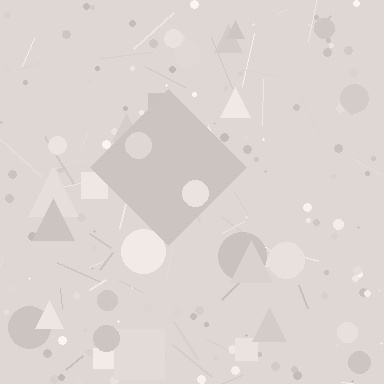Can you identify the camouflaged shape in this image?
The camouflaged shape is a diamond.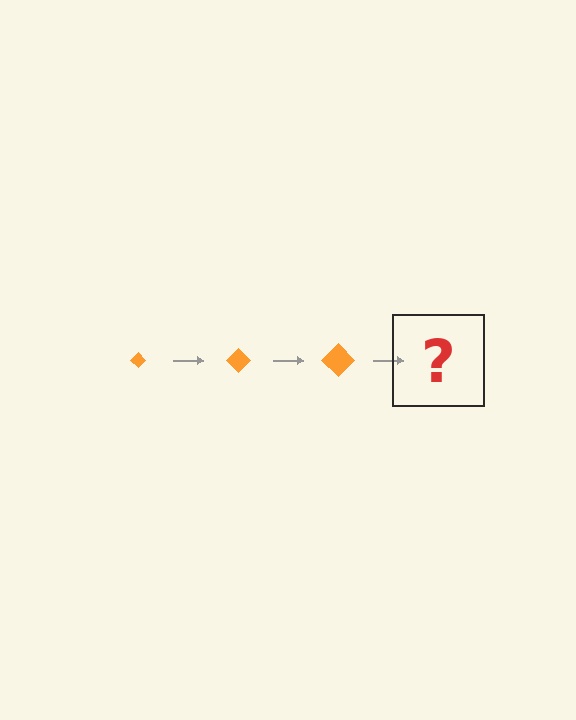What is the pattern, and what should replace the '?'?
The pattern is that the diamond gets progressively larger each step. The '?' should be an orange diamond, larger than the previous one.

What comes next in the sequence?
The next element should be an orange diamond, larger than the previous one.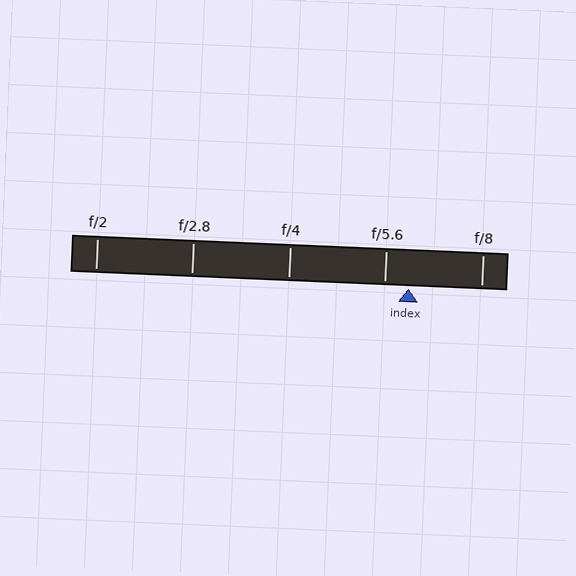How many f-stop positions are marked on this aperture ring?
There are 5 f-stop positions marked.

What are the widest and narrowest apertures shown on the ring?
The widest aperture shown is f/2 and the narrowest is f/8.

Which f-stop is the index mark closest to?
The index mark is closest to f/5.6.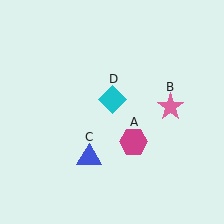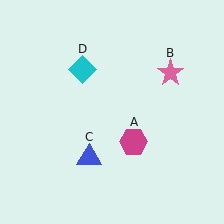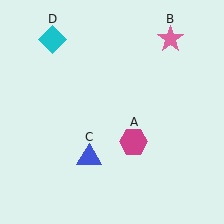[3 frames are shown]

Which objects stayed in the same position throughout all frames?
Magenta hexagon (object A) and blue triangle (object C) remained stationary.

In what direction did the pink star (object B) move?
The pink star (object B) moved up.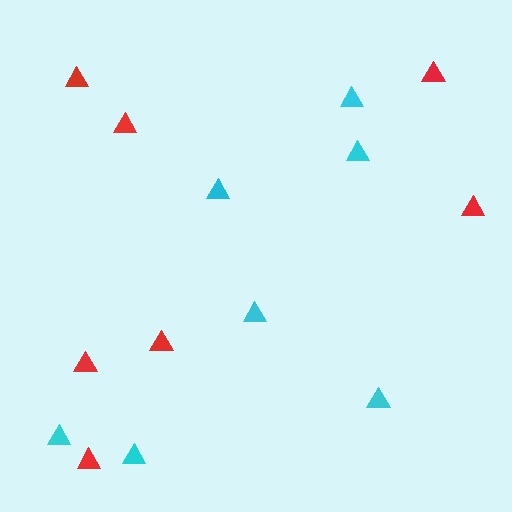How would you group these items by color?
There are 2 groups: one group of red triangles (7) and one group of cyan triangles (7).